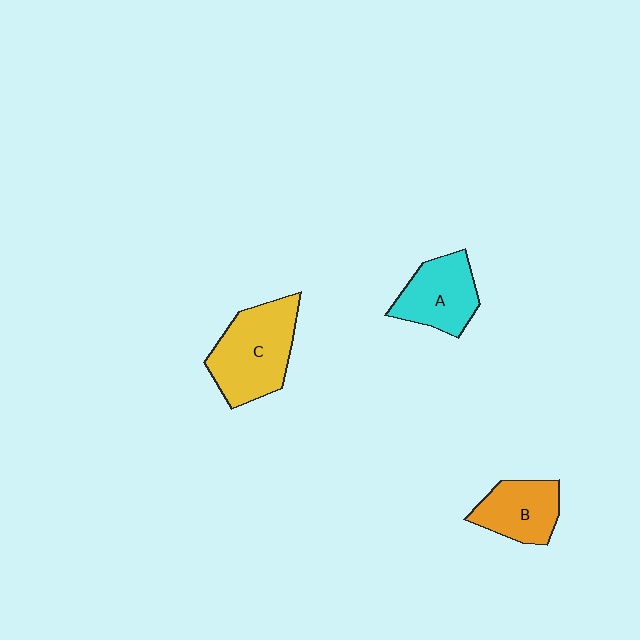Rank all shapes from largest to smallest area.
From largest to smallest: C (yellow), A (cyan), B (orange).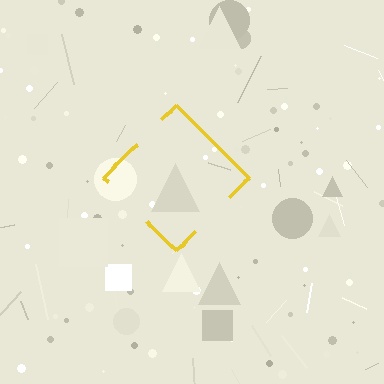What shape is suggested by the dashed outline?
The dashed outline suggests a diamond.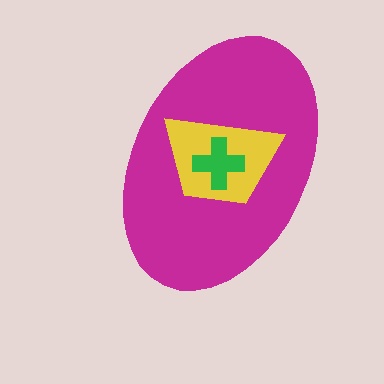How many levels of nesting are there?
3.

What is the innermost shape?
The green cross.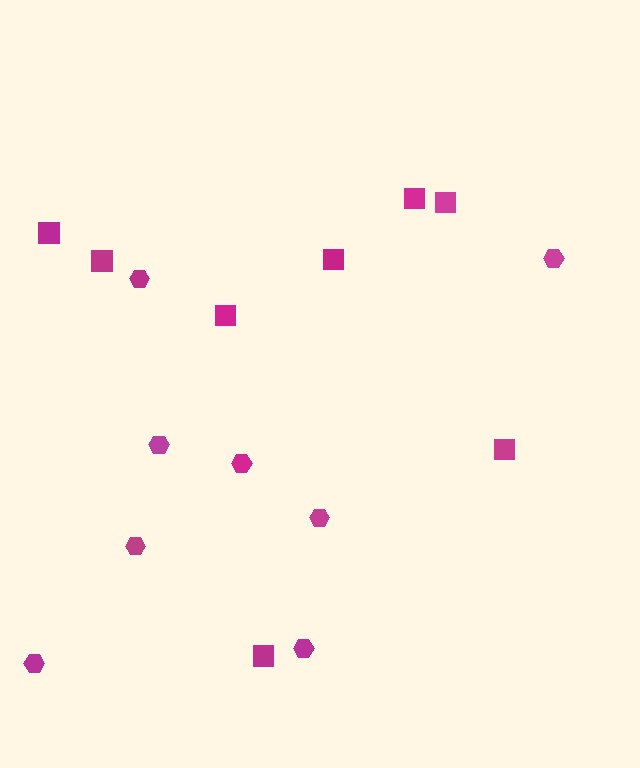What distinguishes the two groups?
There are 2 groups: one group of squares (8) and one group of hexagons (8).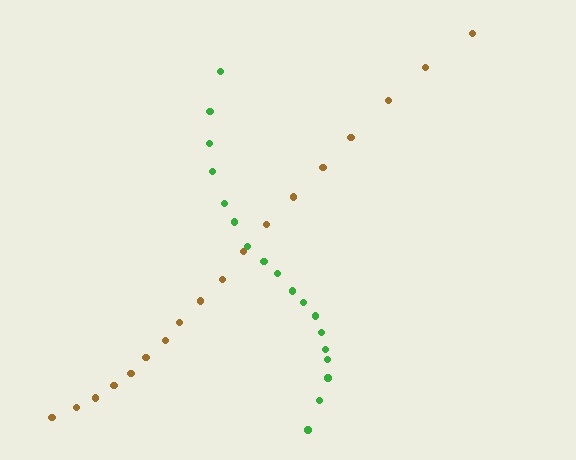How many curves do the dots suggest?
There are 2 distinct paths.